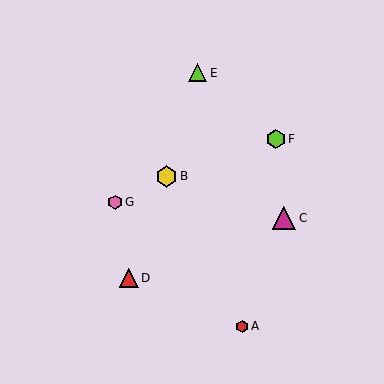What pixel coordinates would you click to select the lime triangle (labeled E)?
Click at (198, 73) to select the lime triangle E.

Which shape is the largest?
The magenta triangle (labeled C) is the largest.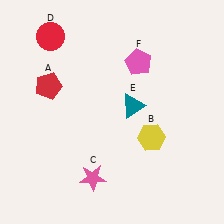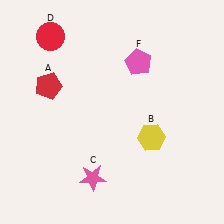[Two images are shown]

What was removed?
The teal triangle (E) was removed in Image 2.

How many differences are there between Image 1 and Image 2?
There is 1 difference between the two images.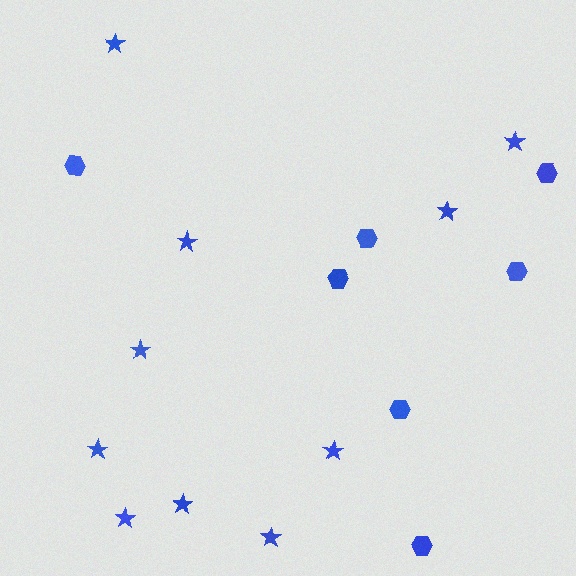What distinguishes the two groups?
There are 2 groups: one group of stars (10) and one group of hexagons (7).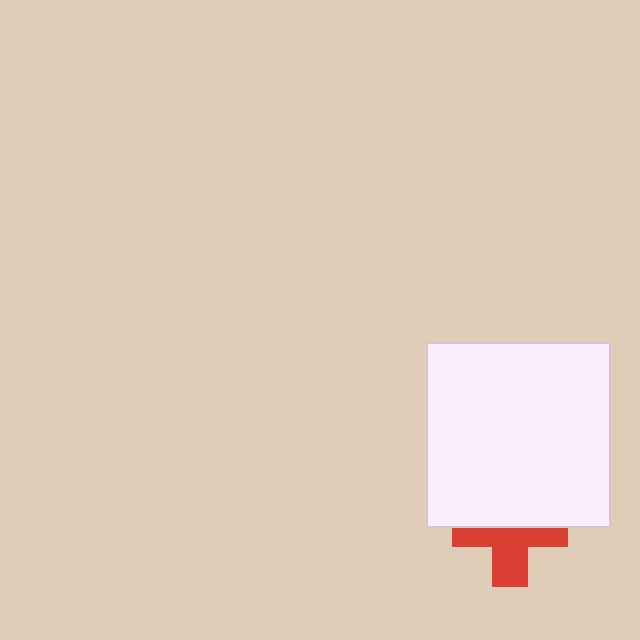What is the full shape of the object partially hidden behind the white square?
The partially hidden object is a red cross.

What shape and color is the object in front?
The object in front is a white square.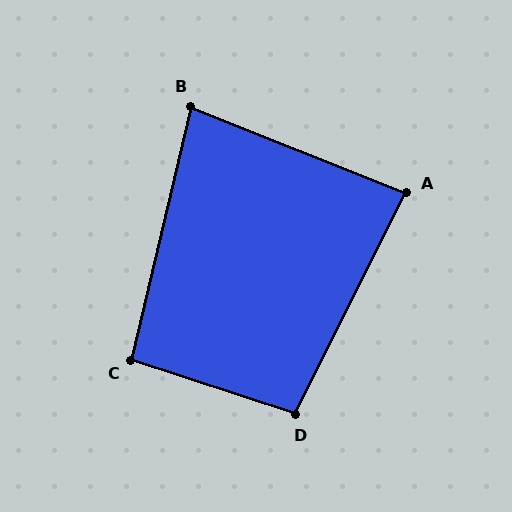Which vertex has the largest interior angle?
D, at approximately 98 degrees.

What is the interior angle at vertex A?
Approximately 85 degrees (approximately right).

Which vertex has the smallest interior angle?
B, at approximately 82 degrees.